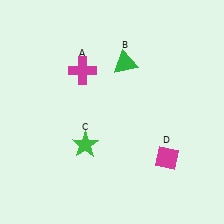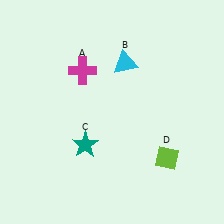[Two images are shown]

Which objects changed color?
B changed from green to cyan. C changed from green to teal. D changed from magenta to lime.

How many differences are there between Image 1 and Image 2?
There are 3 differences between the two images.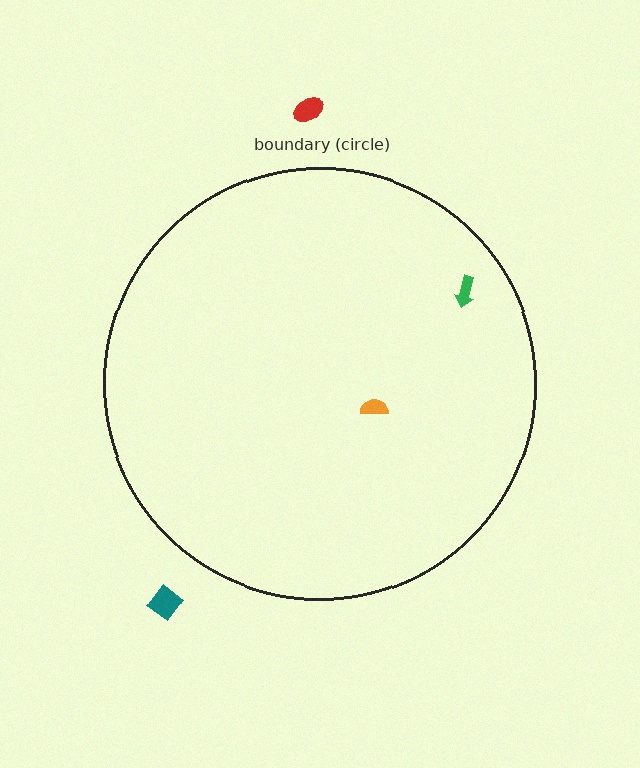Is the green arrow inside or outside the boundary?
Inside.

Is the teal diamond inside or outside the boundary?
Outside.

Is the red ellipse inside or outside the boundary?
Outside.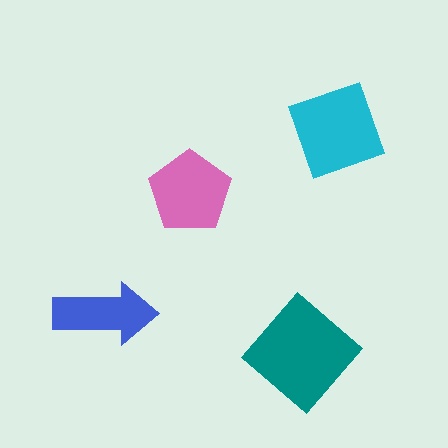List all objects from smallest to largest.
The blue arrow, the pink pentagon, the cyan diamond, the teal diamond.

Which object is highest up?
The cyan diamond is topmost.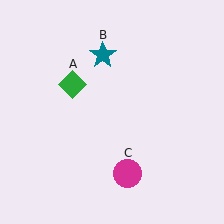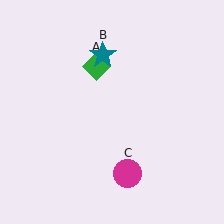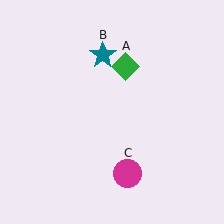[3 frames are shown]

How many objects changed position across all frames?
1 object changed position: green diamond (object A).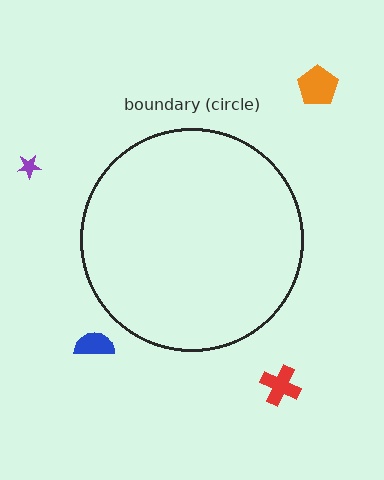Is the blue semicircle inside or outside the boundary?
Outside.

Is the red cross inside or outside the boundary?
Outside.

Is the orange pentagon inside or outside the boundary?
Outside.